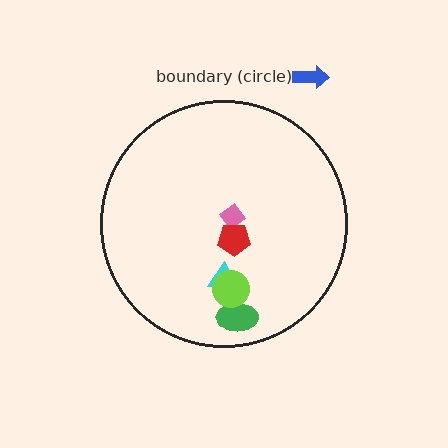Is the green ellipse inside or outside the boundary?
Inside.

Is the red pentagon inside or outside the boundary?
Inside.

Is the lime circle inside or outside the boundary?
Inside.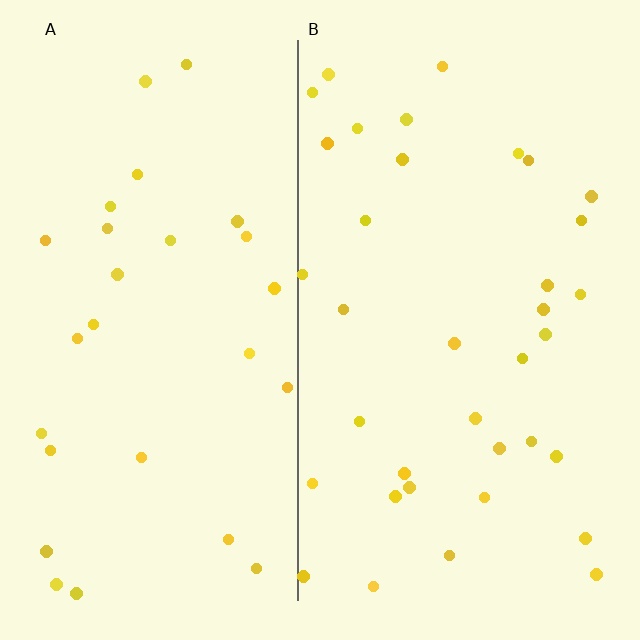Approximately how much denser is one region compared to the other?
Approximately 1.3× — region B over region A.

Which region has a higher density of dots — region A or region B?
B (the right).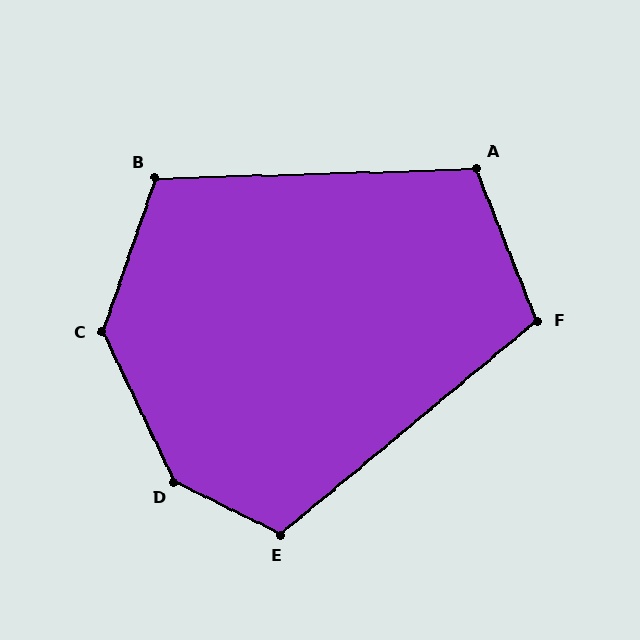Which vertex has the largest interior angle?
D, at approximately 142 degrees.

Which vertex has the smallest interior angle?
F, at approximately 108 degrees.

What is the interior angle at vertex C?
Approximately 136 degrees (obtuse).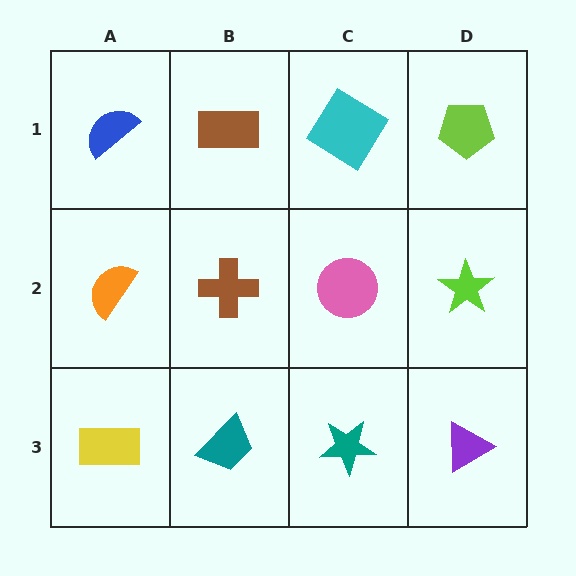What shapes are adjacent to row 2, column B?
A brown rectangle (row 1, column B), a teal trapezoid (row 3, column B), an orange semicircle (row 2, column A), a pink circle (row 2, column C).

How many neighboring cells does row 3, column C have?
3.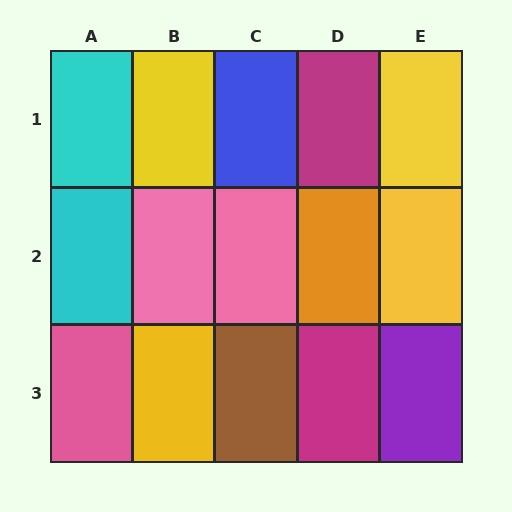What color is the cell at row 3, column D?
Magenta.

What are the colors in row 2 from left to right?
Cyan, pink, pink, orange, yellow.